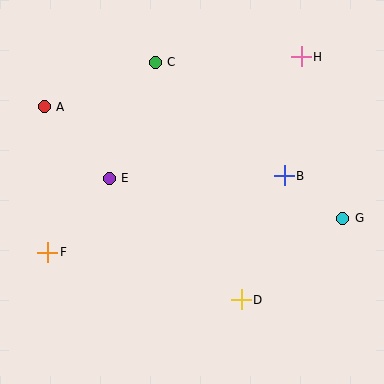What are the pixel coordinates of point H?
Point H is at (301, 57).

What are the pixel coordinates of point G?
Point G is at (343, 218).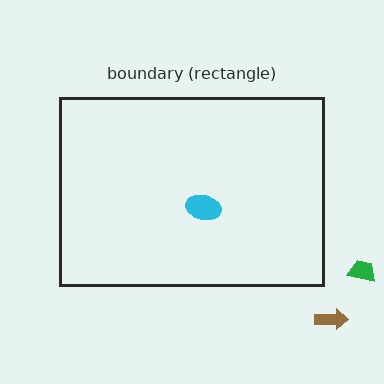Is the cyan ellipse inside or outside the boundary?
Inside.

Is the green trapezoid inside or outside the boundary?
Outside.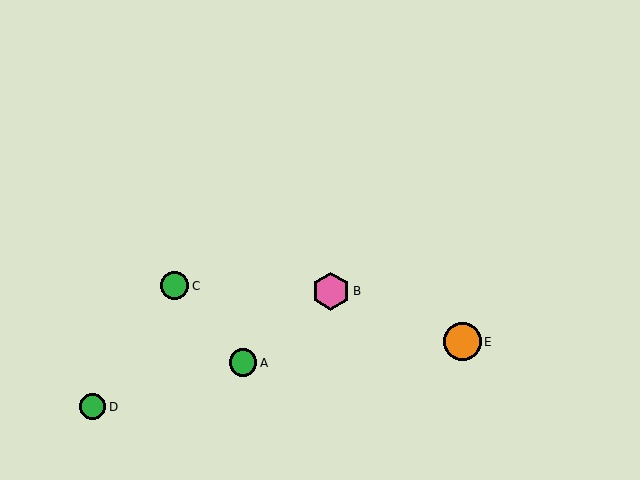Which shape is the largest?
The pink hexagon (labeled B) is the largest.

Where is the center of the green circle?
The center of the green circle is at (175, 286).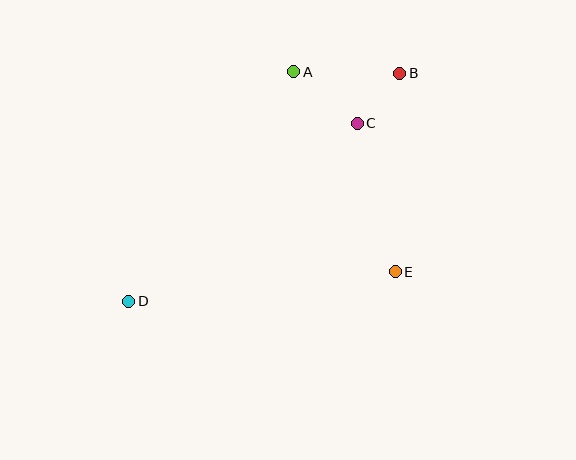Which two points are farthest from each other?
Points B and D are farthest from each other.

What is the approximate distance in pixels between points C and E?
The distance between C and E is approximately 154 pixels.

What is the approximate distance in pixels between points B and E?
The distance between B and E is approximately 199 pixels.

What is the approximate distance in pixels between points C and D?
The distance between C and D is approximately 290 pixels.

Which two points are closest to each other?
Points B and C are closest to each other.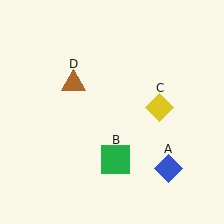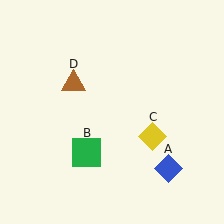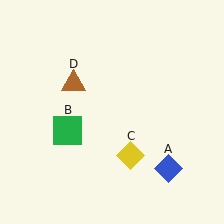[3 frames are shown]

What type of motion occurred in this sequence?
The green square (object B), yellow diamond (object C) rotated clockwise around the center of the scene.